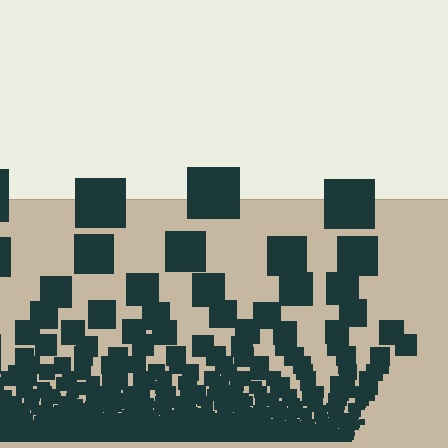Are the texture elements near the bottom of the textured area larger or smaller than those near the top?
Smaller. The gradient is inverted — elements near the bottom are smaller and denser.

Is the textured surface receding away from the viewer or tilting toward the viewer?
The surface appears to tilt toward the viewer. Texture elements get larger and sparser toward the top.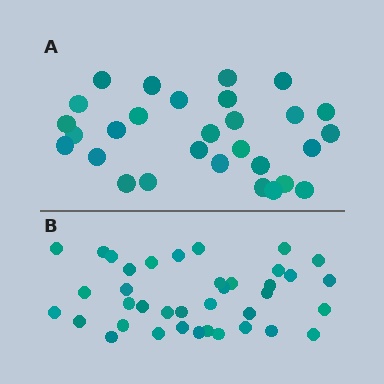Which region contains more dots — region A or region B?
Region B (the bottom region) has more dots.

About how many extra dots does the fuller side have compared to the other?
Region B has roughly 8 or so more dots than region A.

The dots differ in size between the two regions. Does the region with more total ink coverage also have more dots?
No. Region A has more total ink coverage because its dots are larger, but region B actually contains more individual dots. Total area can be misleading — the number of items is what matters here.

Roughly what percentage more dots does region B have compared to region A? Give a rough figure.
About 30% more.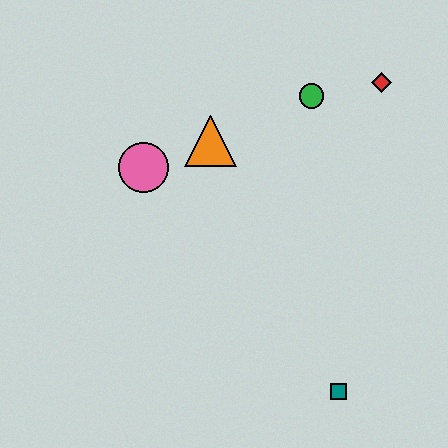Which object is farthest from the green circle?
The teal square is farthest from the green circle.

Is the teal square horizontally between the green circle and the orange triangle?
No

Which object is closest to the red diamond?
The green circle is closest to the red diamond.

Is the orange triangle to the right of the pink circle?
Yes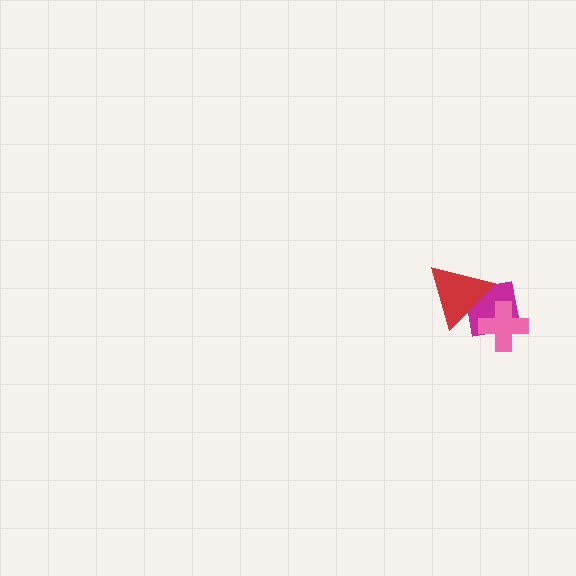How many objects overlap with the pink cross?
2 objects overlap with the pink cross.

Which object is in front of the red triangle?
The pink cross is in front of the red triangle.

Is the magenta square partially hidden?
Yes, it is partially covered by another shape.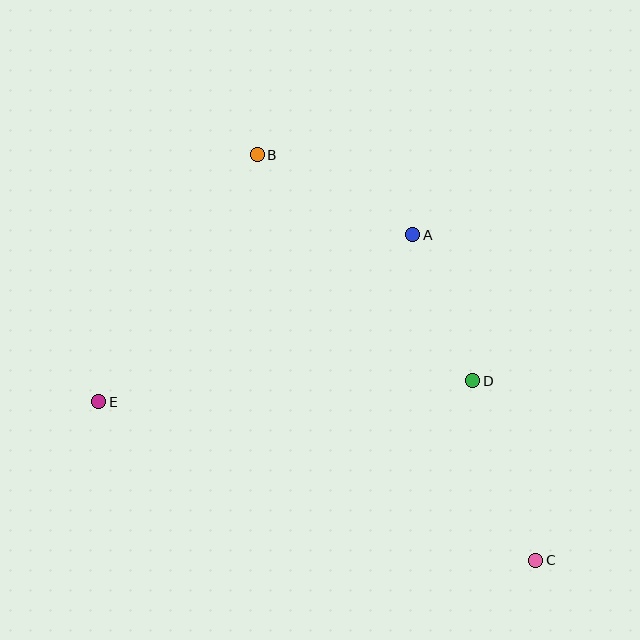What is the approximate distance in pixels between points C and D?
The distance between C and D is approximately 190 pixels.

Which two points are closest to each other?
Points A and D are closest to each other.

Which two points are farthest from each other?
Points B and C are farthest from each other.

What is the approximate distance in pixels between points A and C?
The distance between A and C is approximately 348 pixels.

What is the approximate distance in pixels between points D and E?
The distance between D and E is approximately 375 pixels.